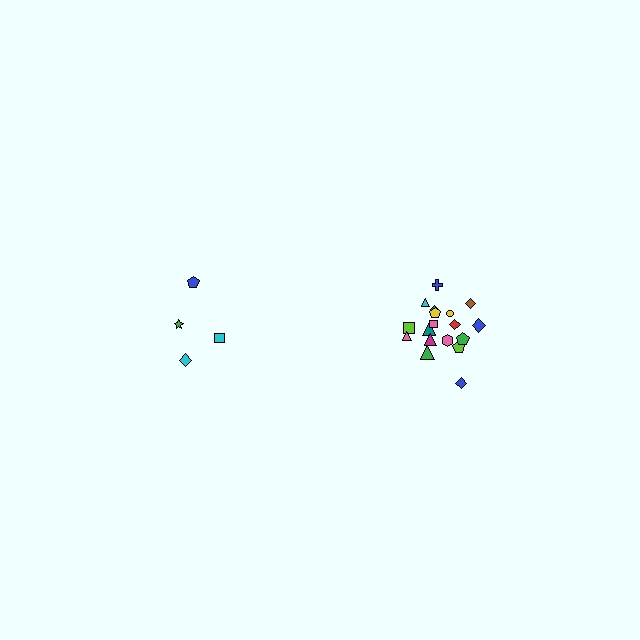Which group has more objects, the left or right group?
The right group.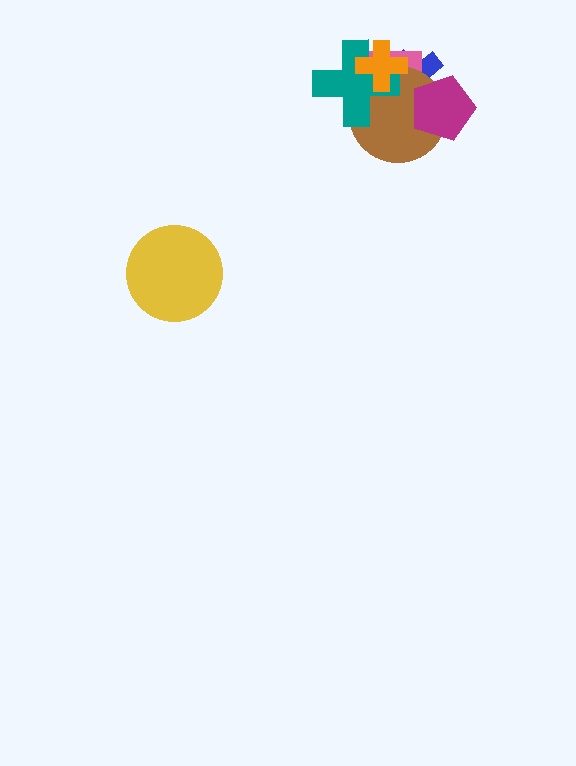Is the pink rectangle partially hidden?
Yes, it is partially covered by another shape.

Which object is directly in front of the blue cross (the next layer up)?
The pink rectangle is directly in front of the blue cross.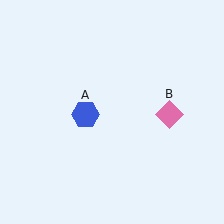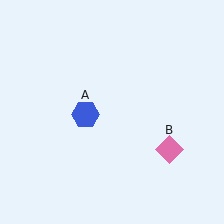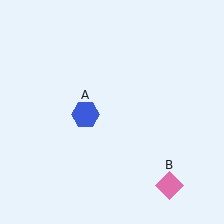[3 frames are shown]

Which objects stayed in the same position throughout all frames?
Blue hexagon (object A) remained stationary.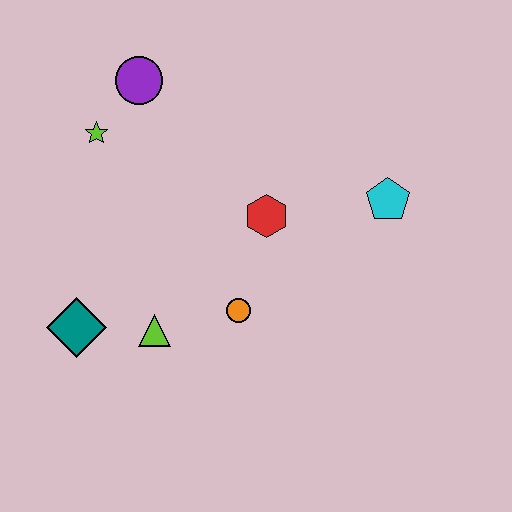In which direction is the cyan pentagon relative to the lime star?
The cyan pentagon is to the right of the lime star.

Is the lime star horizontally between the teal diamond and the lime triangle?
Yes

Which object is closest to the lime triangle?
The teal diamond is closest to the lime triangle.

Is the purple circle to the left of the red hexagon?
Yes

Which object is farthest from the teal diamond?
The cyan pentagon is farthest from the teal diamond.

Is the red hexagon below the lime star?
Yes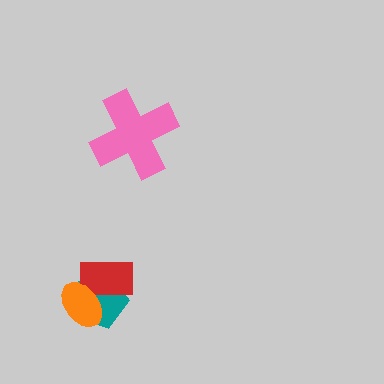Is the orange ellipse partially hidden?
No, no other shape covers it.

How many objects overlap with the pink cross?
0 objects overlap with the pink cross.